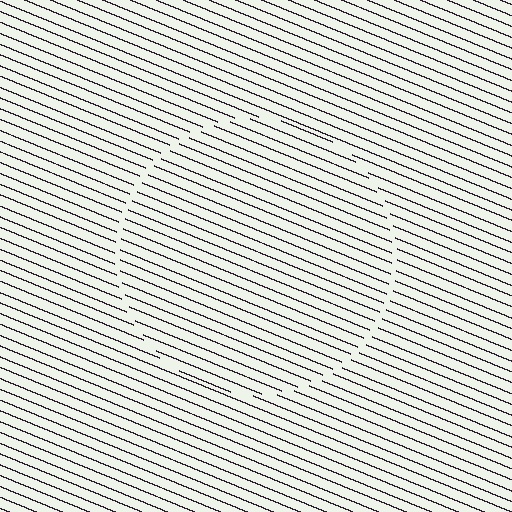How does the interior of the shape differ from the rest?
The interior of the shape contains the same grating, shifted by half a period — the contour is defined by the phase discontinuity where line-ends from the inner and outer gratings abut.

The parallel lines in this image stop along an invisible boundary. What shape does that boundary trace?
An illusory circle. The interior of the shape contains the same grating, shifted by half a period — the contour is defined by the phase discontinuity where line-ends from the inner and outer gratings abut.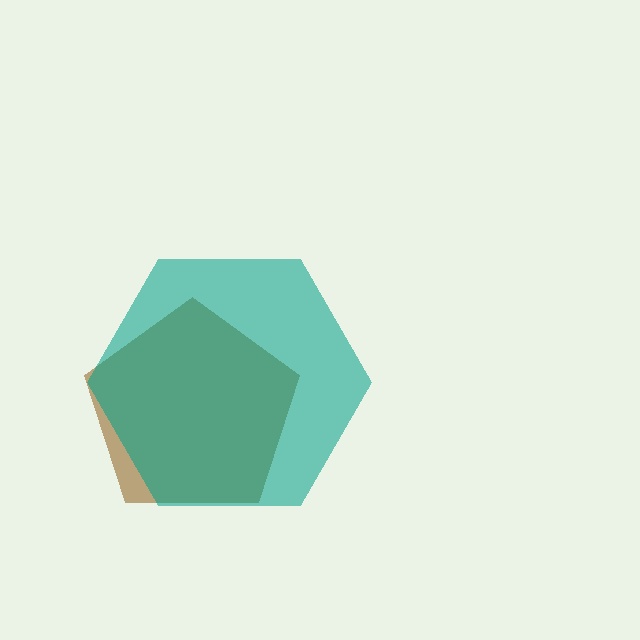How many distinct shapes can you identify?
There are 2 distinct shapes: a brown pentagon, a teal hexagon.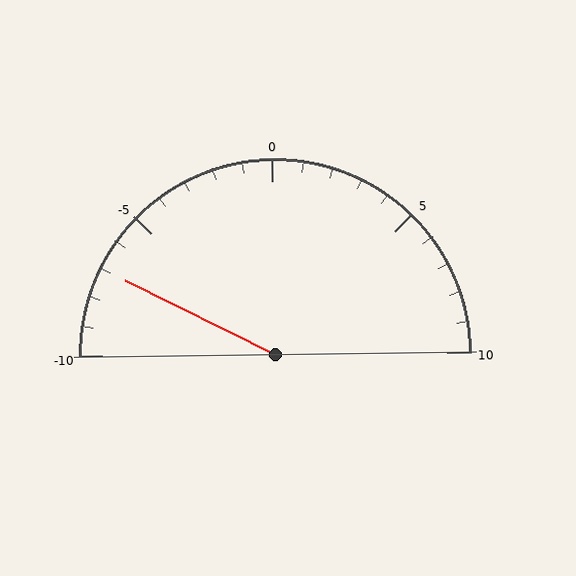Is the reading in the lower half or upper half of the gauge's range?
The reading is in the lower half of the range (-10 to 10).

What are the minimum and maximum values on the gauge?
The gauge ranges from -10 to 10.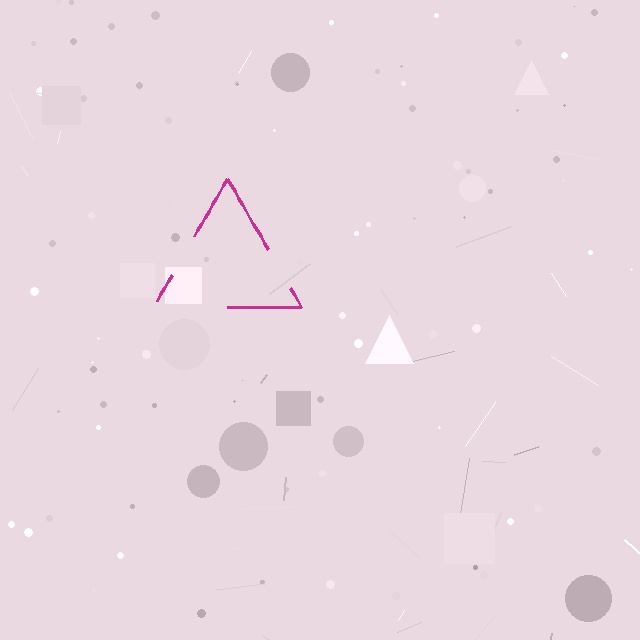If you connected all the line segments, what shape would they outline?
They would outline a triangle.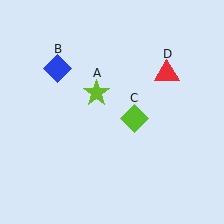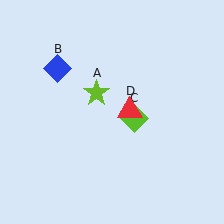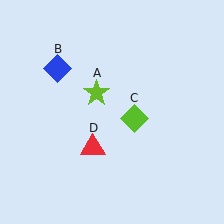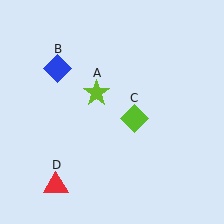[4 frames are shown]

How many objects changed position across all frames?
1 object changed position: red triangle (object D).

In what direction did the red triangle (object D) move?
The red triangle (object D) moved down and to the left.